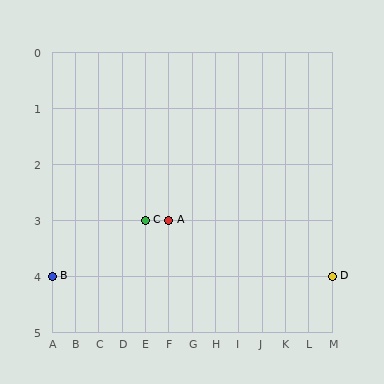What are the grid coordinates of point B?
Point B is at grid coordinates (A, 4).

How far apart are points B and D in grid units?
Points B and D are 12 columns apart.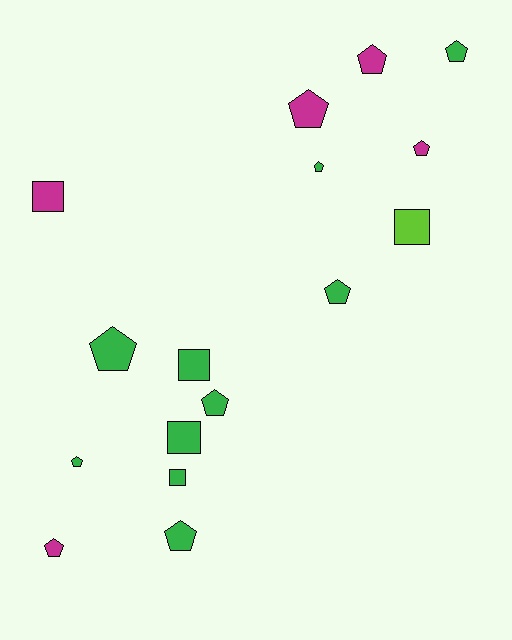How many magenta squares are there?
There is 1 magenta square.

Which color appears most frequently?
Green, with 10 objects.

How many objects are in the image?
There are 16 objects.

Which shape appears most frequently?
Pentagon, with 11 objects.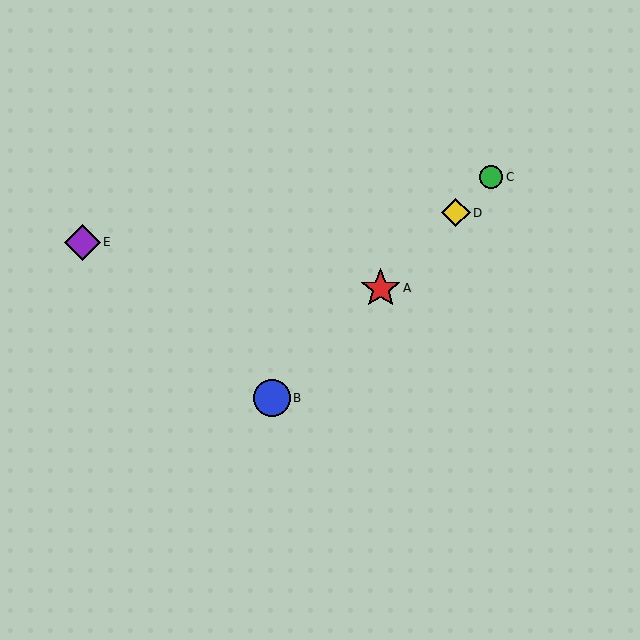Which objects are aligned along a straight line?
Objects A, B, C, D are aligned along a straight line.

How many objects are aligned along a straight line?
4 objects (A, B, C, D) are aligned along a straight line.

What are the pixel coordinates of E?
Object E is at (82, 242).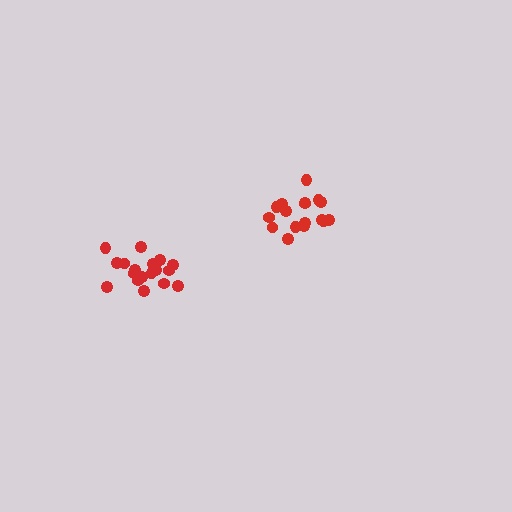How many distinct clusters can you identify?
There are 2 distinct clusters.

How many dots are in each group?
Group 1: 18 dots, Group 2: 17 dots (35 total).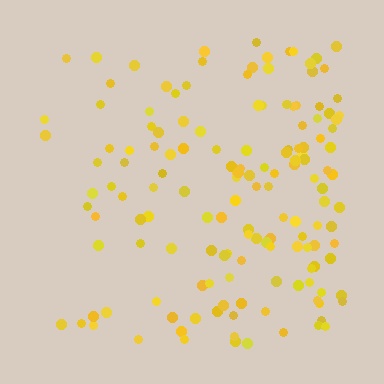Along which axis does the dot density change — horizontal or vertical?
Horizontal.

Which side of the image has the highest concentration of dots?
The right.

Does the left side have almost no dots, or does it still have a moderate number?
Still a moderate number, just noticeably fewer than the right.